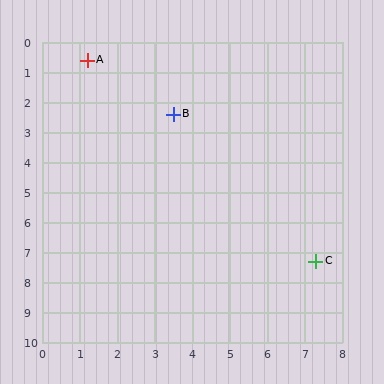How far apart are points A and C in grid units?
Points A and C are about 9.1 grid units apart.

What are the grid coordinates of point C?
Point C is at approximately (7.3, 7.3).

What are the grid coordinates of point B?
Point B is at approximately (3.5, 2.4).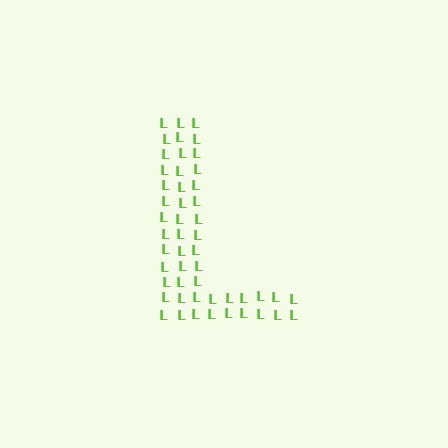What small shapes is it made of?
It is made of small letter L's.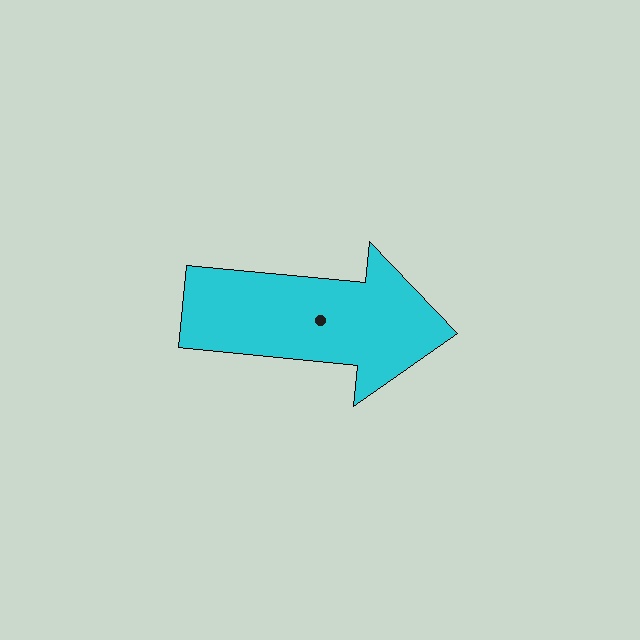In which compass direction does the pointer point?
East.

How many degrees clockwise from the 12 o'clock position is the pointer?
Approximately 96 degrees.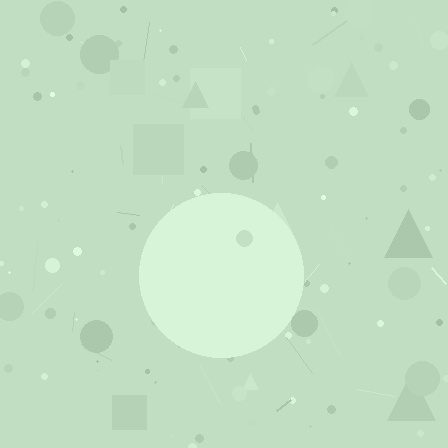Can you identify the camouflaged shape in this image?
The camouflaged shape is a circle.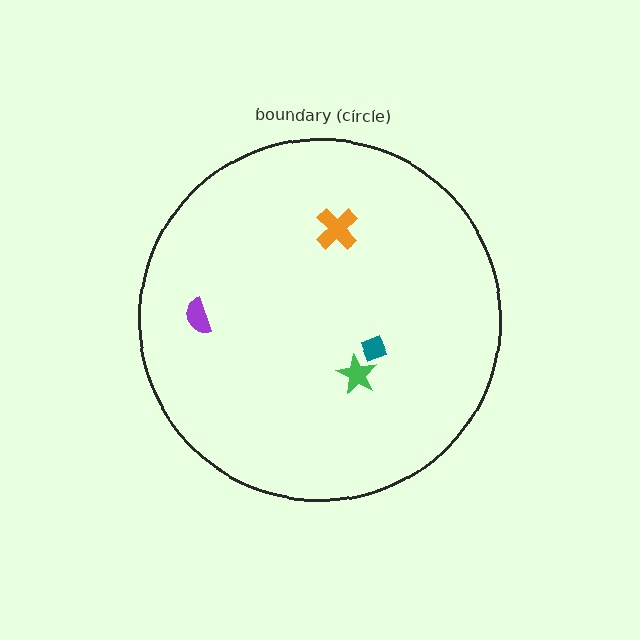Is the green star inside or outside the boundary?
Inside.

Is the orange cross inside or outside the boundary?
Inside.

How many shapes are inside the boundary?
4 inside, 0 outside.